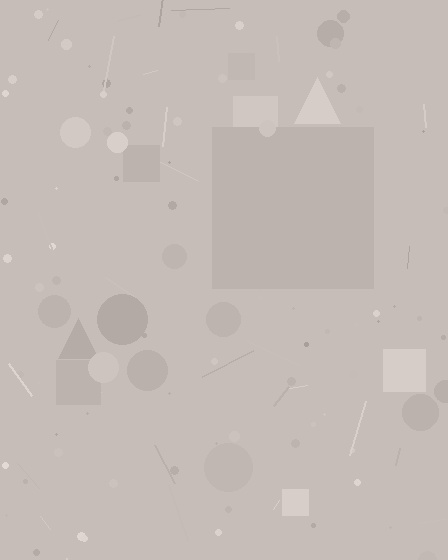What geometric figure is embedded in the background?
A square is embedded in the background.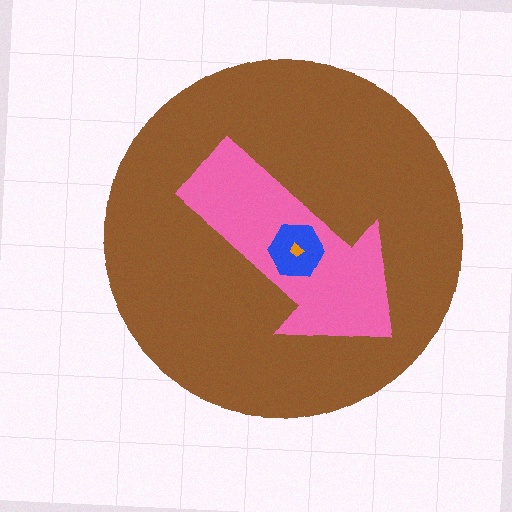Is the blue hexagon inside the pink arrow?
Yes.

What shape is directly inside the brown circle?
The pink arrow.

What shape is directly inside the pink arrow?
The blue hexagon.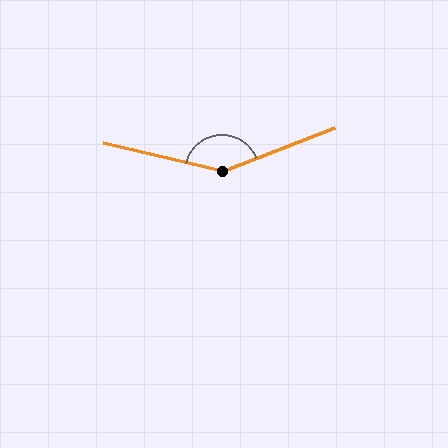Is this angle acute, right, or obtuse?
It is obtuse.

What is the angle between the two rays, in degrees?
Approximately 145 degrees.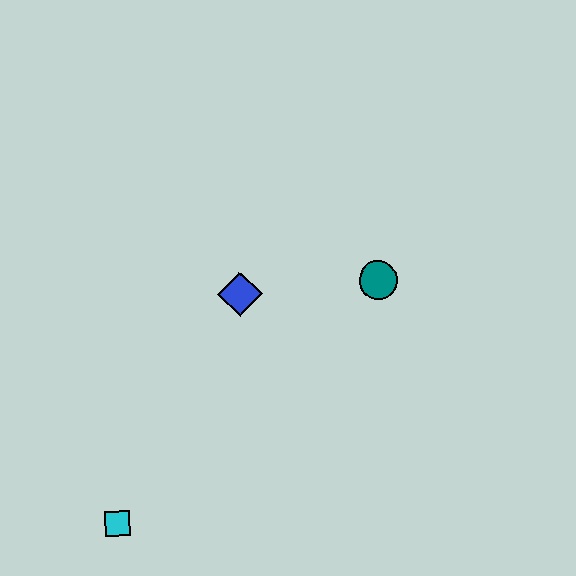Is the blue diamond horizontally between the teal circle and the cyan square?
Yes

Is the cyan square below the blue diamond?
Yes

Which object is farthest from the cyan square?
The teal circle is farthest from the cyan square.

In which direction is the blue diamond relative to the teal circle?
The blue diamond is to the left of the teal circle.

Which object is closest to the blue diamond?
The teal circle is closest to the blue diamond.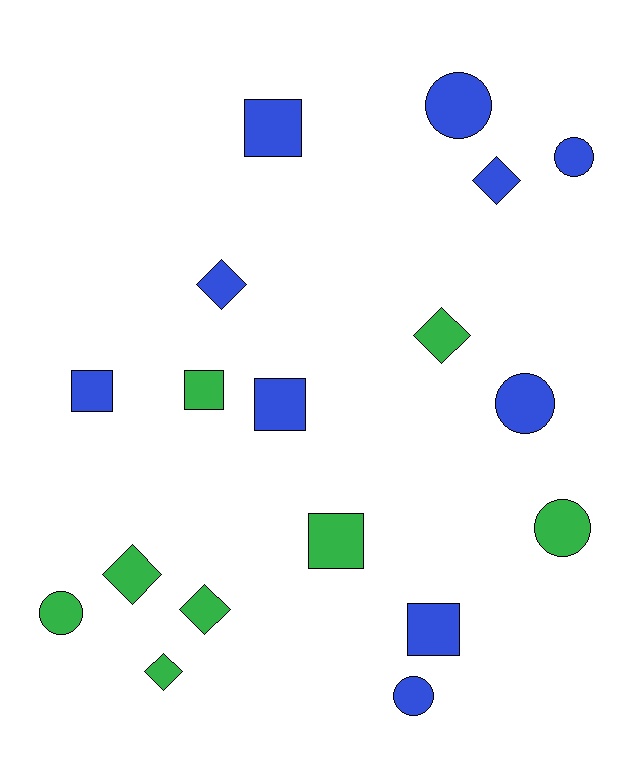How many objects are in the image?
There are 18 objects.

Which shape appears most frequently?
Square, with 6 objects.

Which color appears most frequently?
Blue, with 10 objects.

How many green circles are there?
There are 2 green circles.